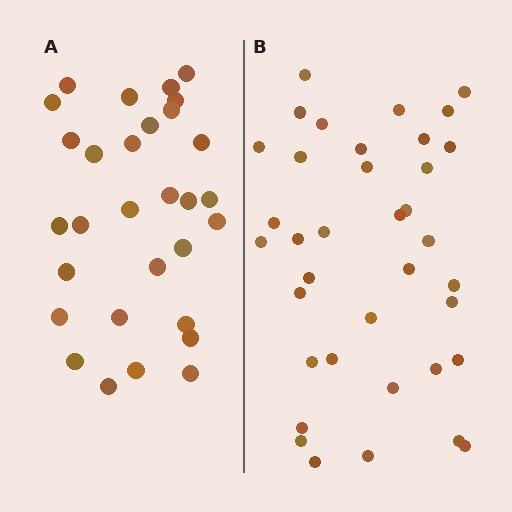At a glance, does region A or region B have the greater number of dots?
Region B (the right region) has more dots.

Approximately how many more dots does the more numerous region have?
Region B has roughly 8 or so more dots than region A.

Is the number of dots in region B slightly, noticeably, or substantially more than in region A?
Region B has only slightly more — the two regions are fairly close. The ratio is roughly 1.2 to 1.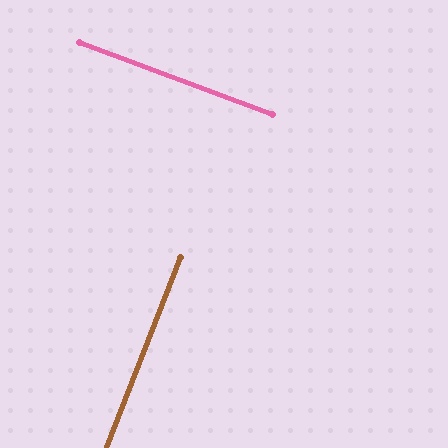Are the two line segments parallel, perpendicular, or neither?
Perpendicular — they meet at approximately 89°.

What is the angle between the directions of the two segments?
Approximately 89 degrees.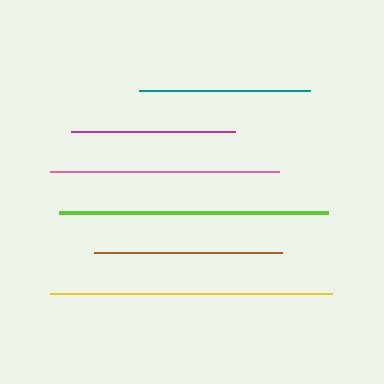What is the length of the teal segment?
The teal segment is approximately 171 pixels long.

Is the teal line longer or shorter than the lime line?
The lime line is longer than the teal line.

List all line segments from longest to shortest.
From longest to shortest: yellow, lime, pink, brown, teal, magenta.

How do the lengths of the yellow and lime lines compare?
The yellow and lime lines are approximately the same length.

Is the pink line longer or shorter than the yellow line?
The yellow line is longer than the pink line.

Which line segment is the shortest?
The magenta line is the shortest at approximately 164 pixels.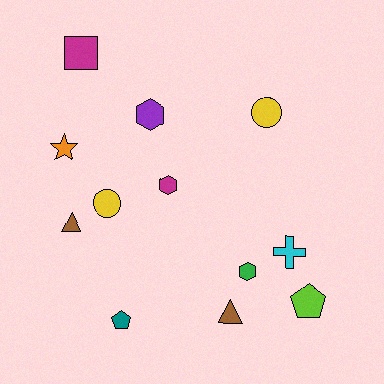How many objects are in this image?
There are 12 objects.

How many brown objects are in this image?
There are 2 brown objects.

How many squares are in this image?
There is 1 square.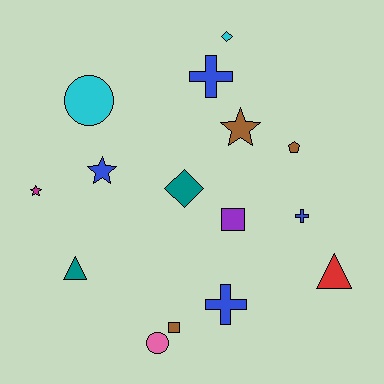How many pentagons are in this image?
There is 1 pentagon.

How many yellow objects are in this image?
There are no yellow objects.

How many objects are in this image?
There are 15 objects.